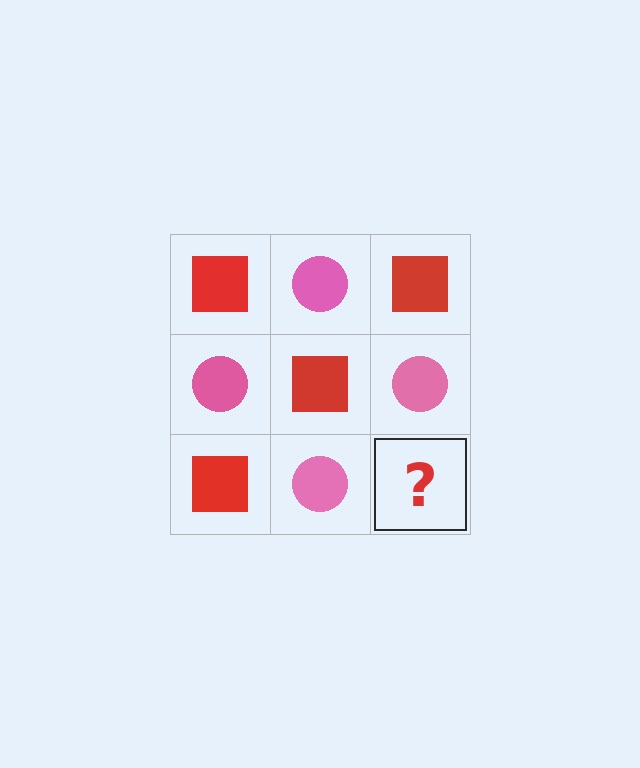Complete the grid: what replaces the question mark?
The question mark should be replaced with a red square.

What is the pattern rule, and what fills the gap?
The rule is that it alternates red square and pink circle in a checkerboard pattern. The gap should be filled with a red square.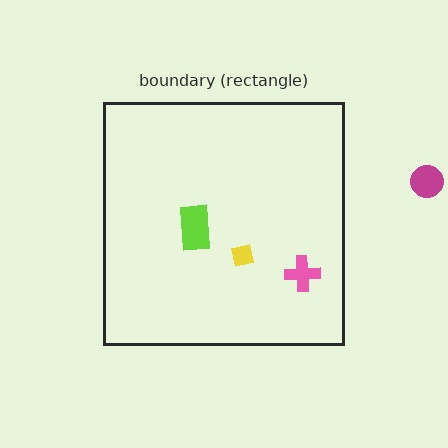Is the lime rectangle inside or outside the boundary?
Inside.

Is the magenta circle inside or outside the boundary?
Outside.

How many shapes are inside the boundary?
3 inside, 1 outside.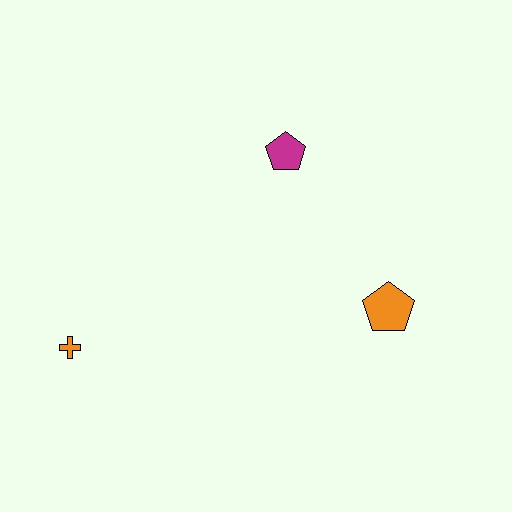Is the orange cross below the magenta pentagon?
Yes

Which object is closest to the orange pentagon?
The magenta pentagon is closest to the orange pentagon.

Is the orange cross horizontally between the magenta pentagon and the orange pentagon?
No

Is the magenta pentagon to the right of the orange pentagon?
No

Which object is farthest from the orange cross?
The orange pentagon is farthest from the orange cross.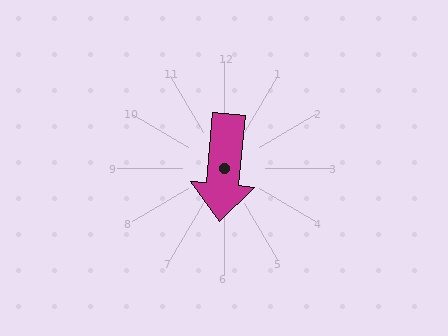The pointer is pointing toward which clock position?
Roughly 6 o'clock.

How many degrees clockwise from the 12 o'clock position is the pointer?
Approximately 185 degrees.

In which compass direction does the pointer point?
South.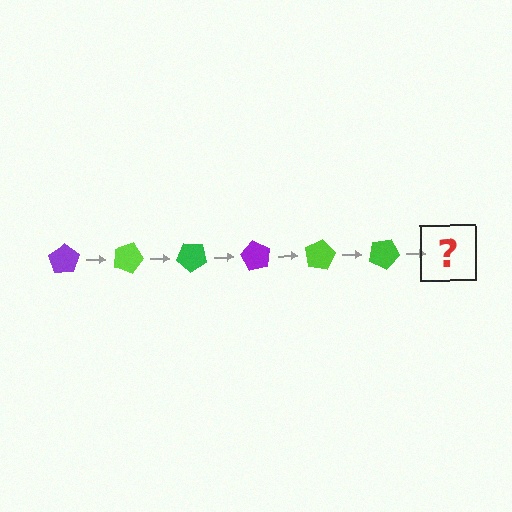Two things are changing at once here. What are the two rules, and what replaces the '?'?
The two rules are that it rotates 20 degrees each step and the color cycles through purple, lime, and green. The '?' should be a purple pentagon, rotated 120 degrees from the start.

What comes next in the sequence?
The next element should be a purple pentagon, rotated 120 degrees from the start.